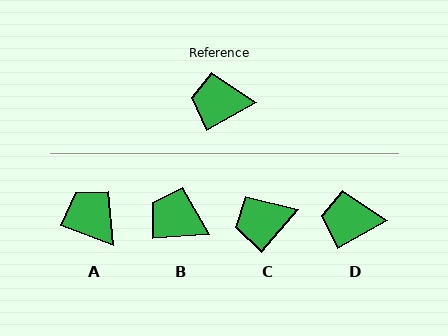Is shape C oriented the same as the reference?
No, it is off by about 20 degrees.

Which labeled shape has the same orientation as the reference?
D.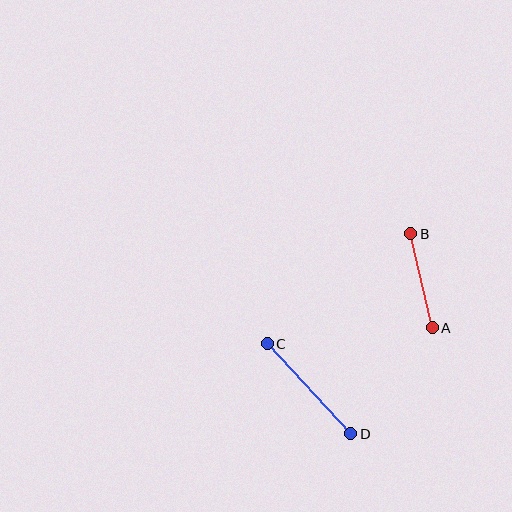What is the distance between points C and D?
The distance is approximately 123 pixels.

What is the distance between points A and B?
The distance is approximately 96 pixels.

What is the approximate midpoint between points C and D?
The midpoint is at approximately (309, 389) pixels.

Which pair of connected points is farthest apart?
Points C and D are farthest apart.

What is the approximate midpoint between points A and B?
The midpoint is at approximately (422, 281) pixels.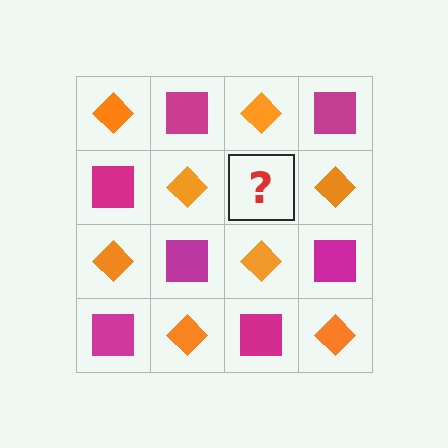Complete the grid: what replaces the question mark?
The question mark should be replaced with a magenta square.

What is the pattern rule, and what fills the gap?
The rule is that it alternates orange diamond and magenta square in a checkerboard pattern. The gap should be filled with a magenta square.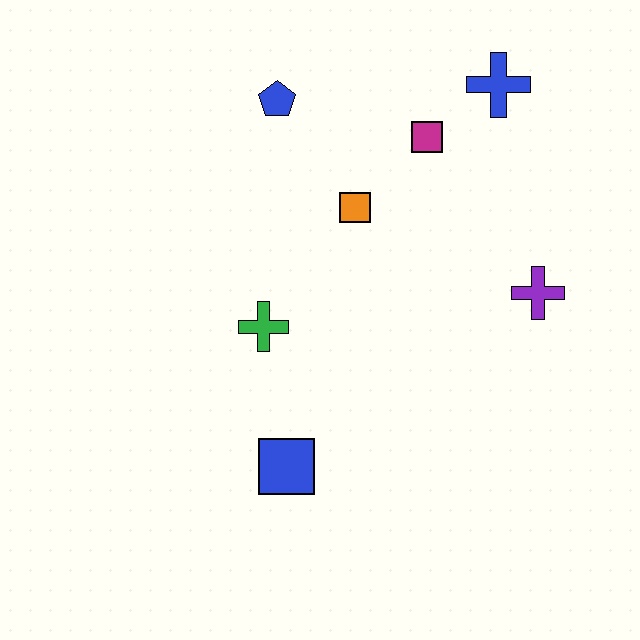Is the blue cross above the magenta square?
Yes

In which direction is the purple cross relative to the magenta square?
The purple cross is below the magenta square.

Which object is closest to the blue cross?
The magenta square is closest to the blue cross.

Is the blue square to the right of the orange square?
No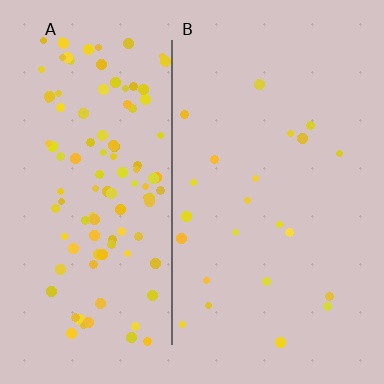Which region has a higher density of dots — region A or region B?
A (the left).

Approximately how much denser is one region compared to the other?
Approximately 5.0× — region A over region B.